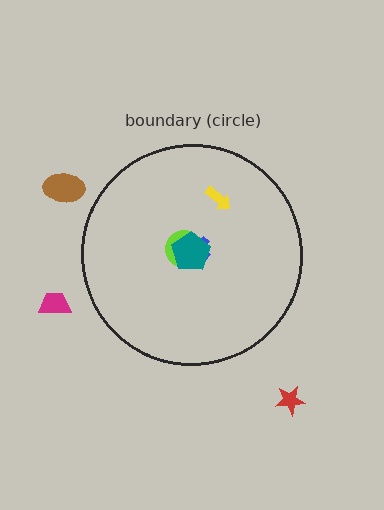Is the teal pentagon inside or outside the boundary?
Inside.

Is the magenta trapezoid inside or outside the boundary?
Outside.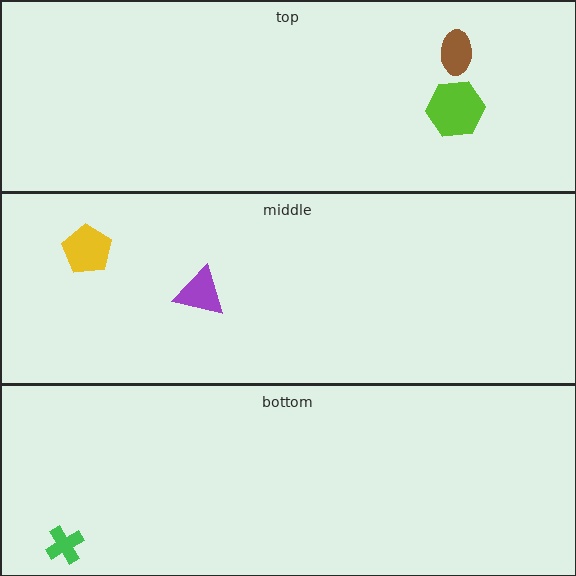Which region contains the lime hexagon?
The top region.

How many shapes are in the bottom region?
1.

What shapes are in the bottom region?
The green cross.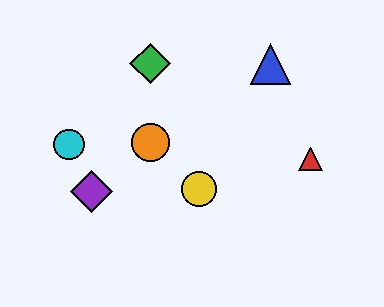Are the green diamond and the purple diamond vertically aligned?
No, the green diamond is at x≈150 and the purple diamond is at x≈91.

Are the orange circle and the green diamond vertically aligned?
Yes, both are at x≈150.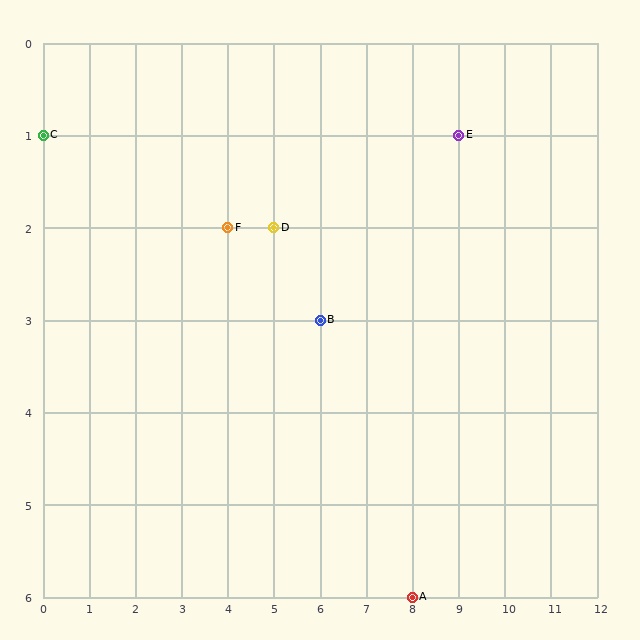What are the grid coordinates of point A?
Point A is at grid coordinates (8, 6).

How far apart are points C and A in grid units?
Points C and A are 8 columns and 5 rows apart (about 9.4 grid units diagonally).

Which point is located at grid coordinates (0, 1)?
Point C is at (0, 1).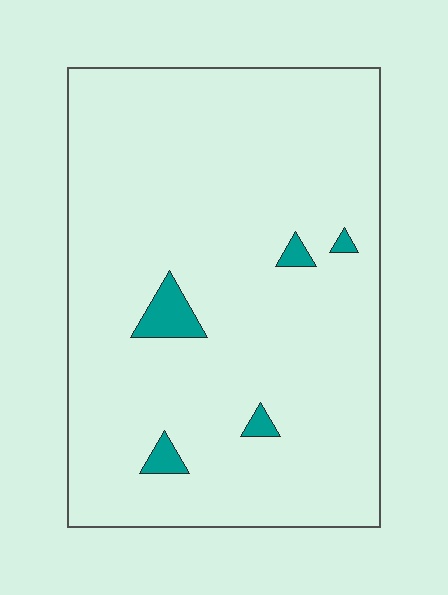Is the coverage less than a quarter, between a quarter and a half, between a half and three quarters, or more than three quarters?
Less than a quarter.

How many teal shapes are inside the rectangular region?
5.